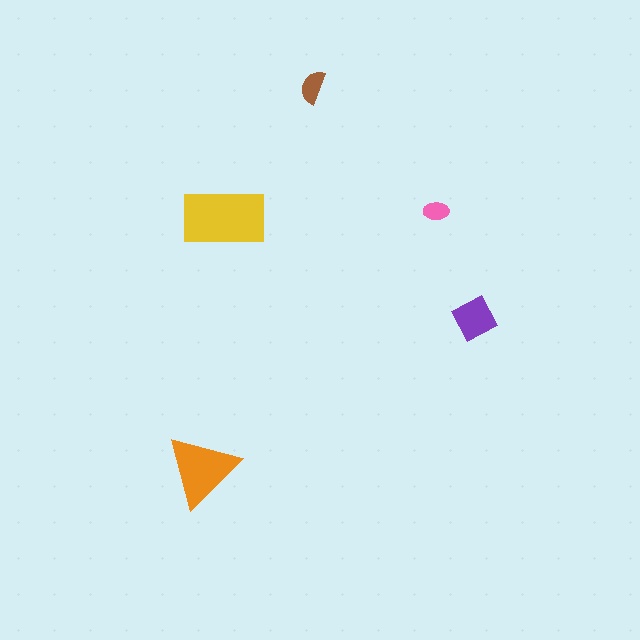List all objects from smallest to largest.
The pink ellipse, the brown semicircle, the purple diamond, the orange triangle, the yellow rectangle.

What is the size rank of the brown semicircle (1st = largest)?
4th.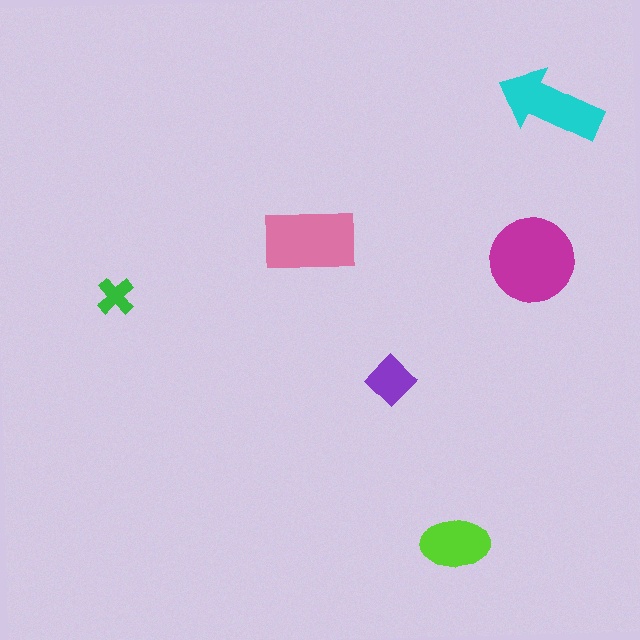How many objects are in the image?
There are 6 objects in the image.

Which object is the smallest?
The green cross.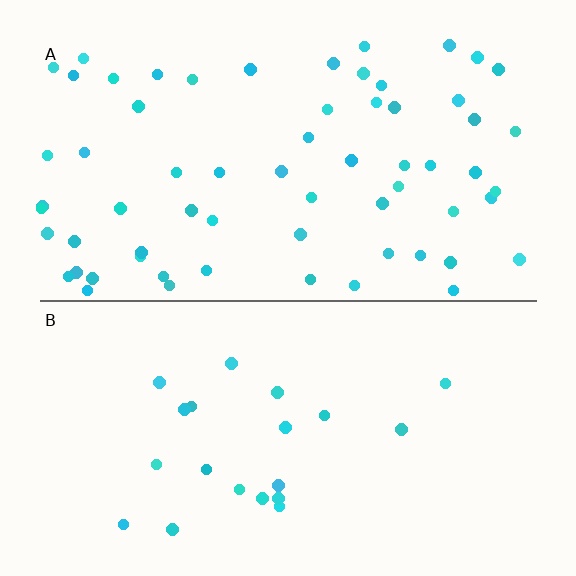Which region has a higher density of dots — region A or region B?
A (the top).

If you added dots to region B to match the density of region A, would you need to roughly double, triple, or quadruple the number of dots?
Approximately triple.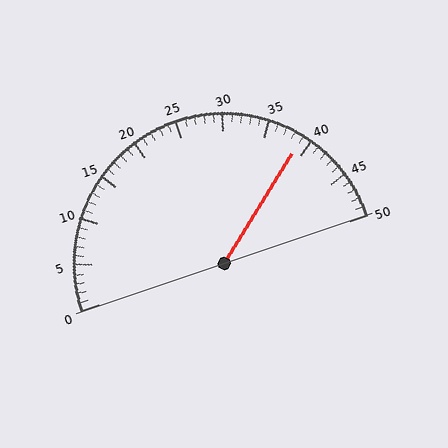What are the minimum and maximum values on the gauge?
The gauge ranges from 0 to 50.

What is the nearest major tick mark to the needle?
The nearest major tick mark is 40.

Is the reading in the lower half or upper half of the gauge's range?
The reading is in the upper half of the range (0 to 50).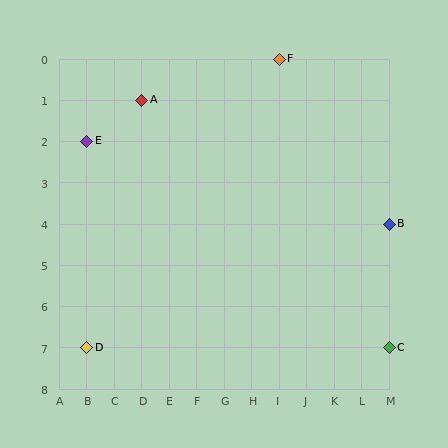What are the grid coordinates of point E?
Point E is at grid coordinates (B, 2).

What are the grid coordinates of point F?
Point F is at grid coordinates (I, 0).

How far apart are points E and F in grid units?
Points E and F are 7 columns and 2 rows apart (about 7.3 grid units diagonally).